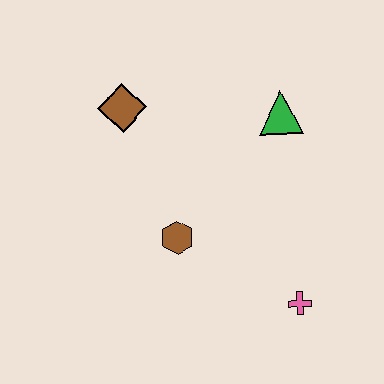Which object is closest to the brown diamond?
The brown hexagon is closest to the brown diamond.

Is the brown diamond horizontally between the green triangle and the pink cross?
No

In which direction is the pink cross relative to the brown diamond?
The pink cross is below the brown diamond.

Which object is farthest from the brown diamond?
The pink cross is farthest from the brown diamond.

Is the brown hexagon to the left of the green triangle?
Yes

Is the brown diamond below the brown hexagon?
No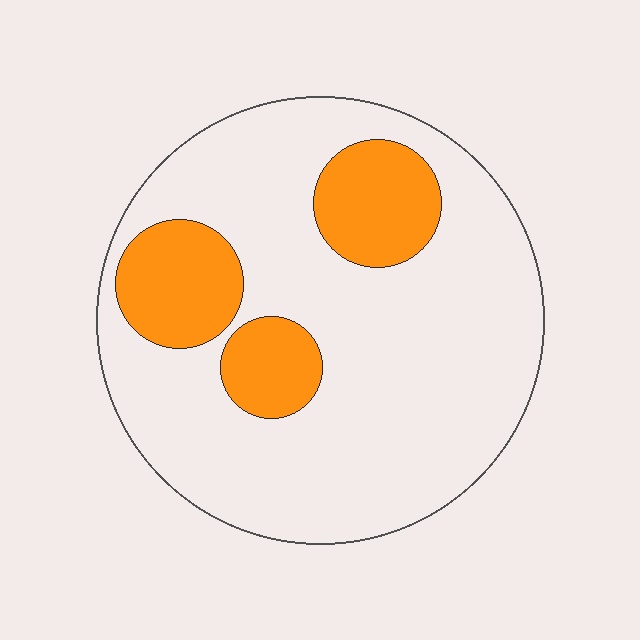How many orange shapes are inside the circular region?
3.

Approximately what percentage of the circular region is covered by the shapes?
Approximately 20%.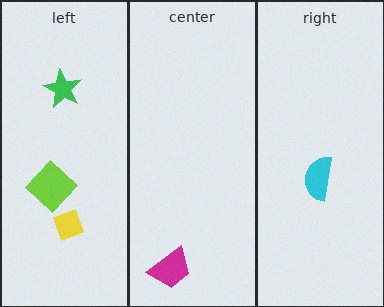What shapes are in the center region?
The magenta trapezoid.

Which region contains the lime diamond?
The left region.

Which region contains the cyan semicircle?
The right region.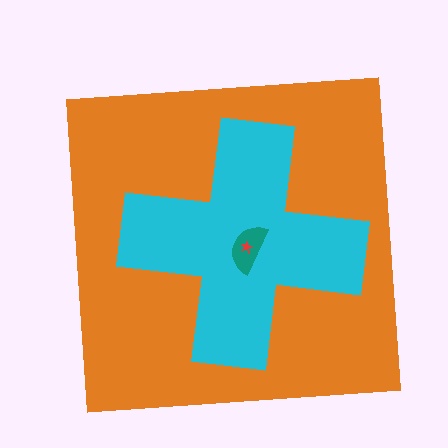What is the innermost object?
The red star.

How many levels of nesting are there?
4.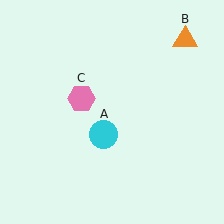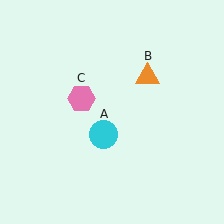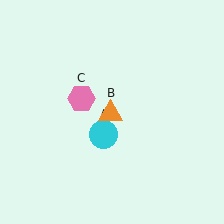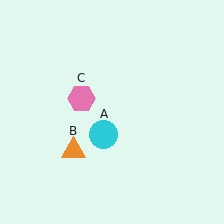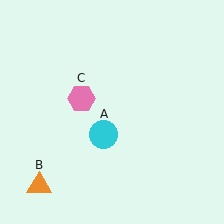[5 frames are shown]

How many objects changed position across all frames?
1 object changed position: orange triangle (object B).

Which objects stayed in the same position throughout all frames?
Cyan circle (object A) and pink hexagon (object C) remained stationary.